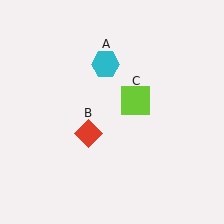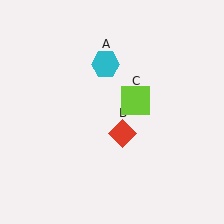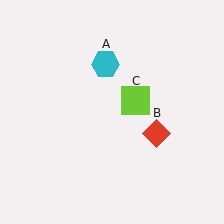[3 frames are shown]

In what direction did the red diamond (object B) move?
The red diamond (object B) moved right.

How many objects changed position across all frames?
1 object changed position: red diamond (object B).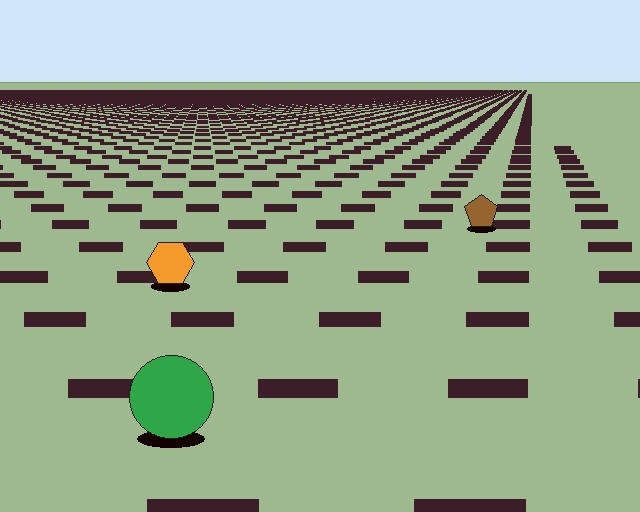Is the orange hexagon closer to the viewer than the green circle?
No. The green circle is closer — you can tell from the texture gradient: the ground texture is coarser near it.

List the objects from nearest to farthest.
From nearest to farthest: the green circle, the orange hexagon, the brown pentagon.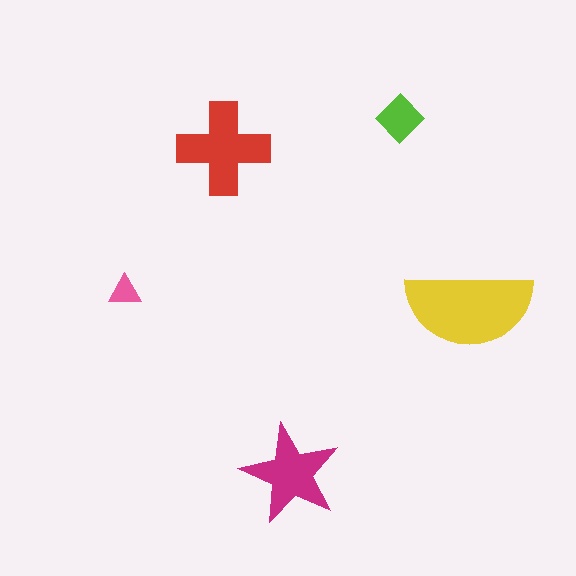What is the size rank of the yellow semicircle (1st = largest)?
1st.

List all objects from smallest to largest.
The pink triangle, the lime diamond, the magenta star, the red cross, the yellow semicircle.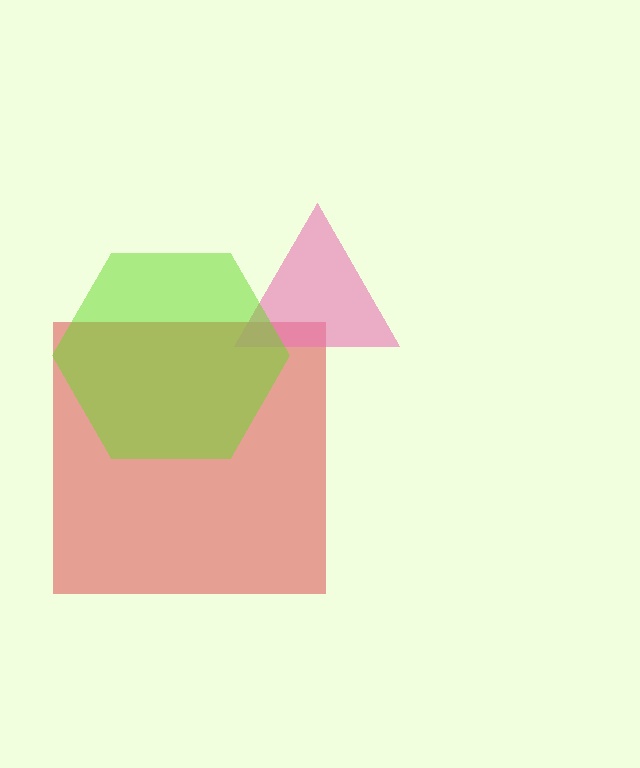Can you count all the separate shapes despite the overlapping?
Yes, there are 3 separate shapes.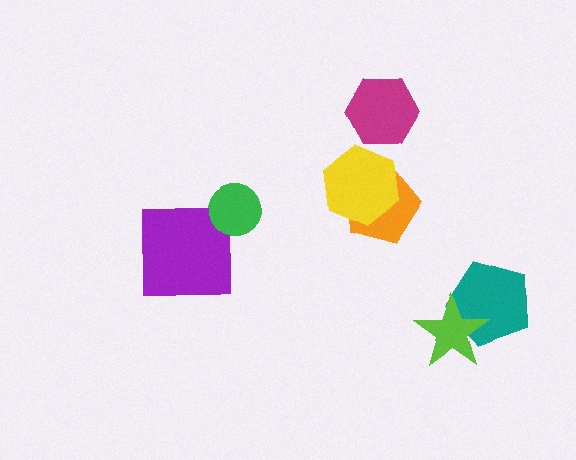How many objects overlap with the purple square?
0 objects overlap with the purple square.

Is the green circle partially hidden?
No, no other shape covers it.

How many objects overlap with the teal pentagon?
1 object overlaps with the teal pentagon.